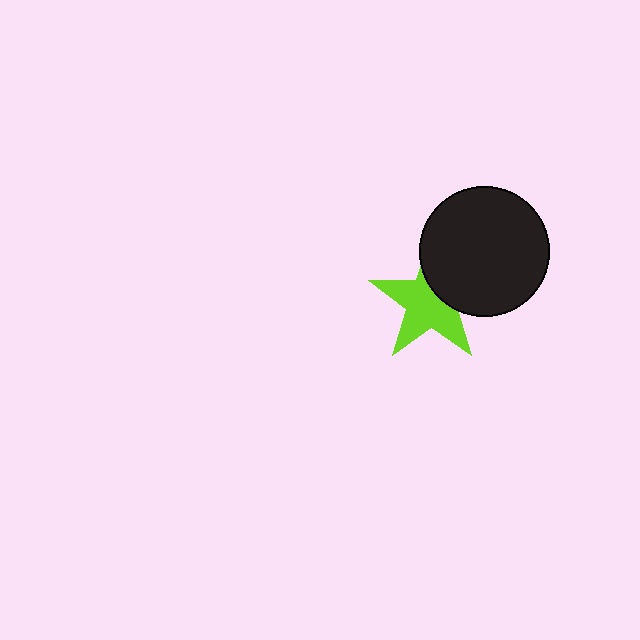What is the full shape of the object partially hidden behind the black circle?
The partially hidden object is a lime star.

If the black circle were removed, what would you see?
You would see the complete lime star.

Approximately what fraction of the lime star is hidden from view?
Roughly 35% of the lime star is hidden behind the black circle.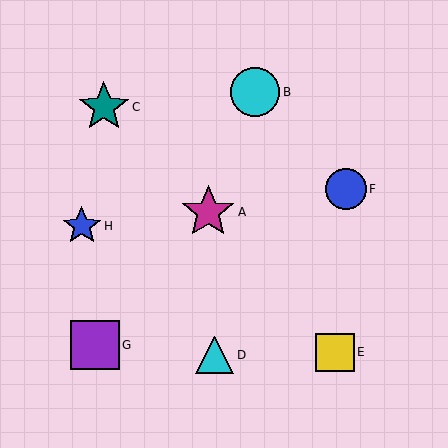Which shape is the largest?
The magenta star (labeled A) is the largest.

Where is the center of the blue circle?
The center of the blue circle is at (346, 189).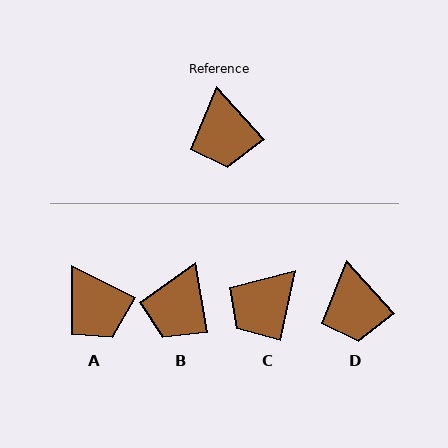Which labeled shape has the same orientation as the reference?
D.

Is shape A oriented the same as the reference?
No, it is off by about 22 degrees.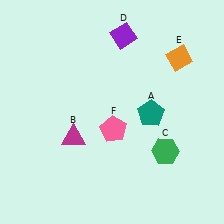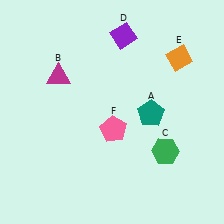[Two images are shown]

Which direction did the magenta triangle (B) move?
The magenta triangle (B) moved up.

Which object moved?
The magenta triangle (B) moved up.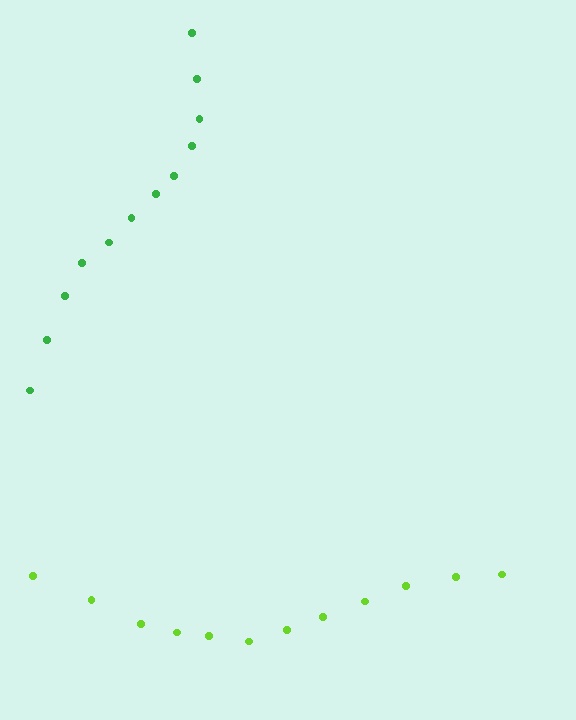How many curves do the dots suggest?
There are 2 distinct paths.